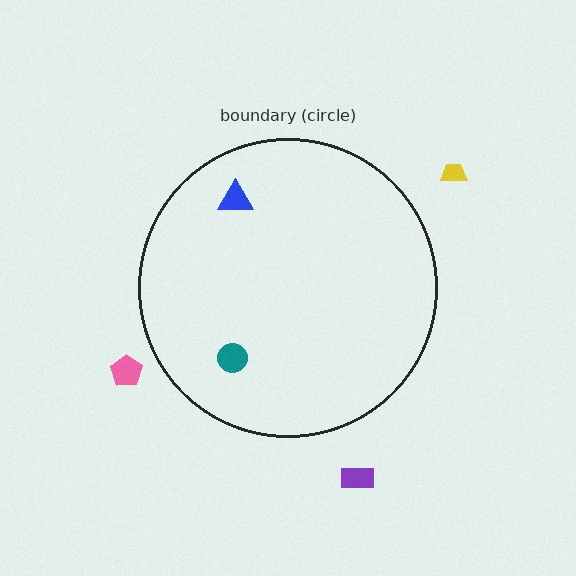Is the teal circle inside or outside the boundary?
Inside.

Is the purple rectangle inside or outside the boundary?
Outside.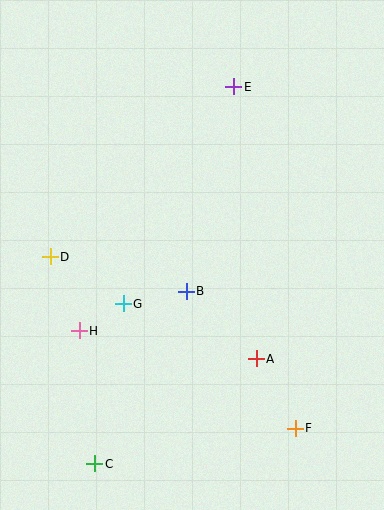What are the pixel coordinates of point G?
Point G is at (123, 304).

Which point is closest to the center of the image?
Point B at (186, 291) is closest to the center.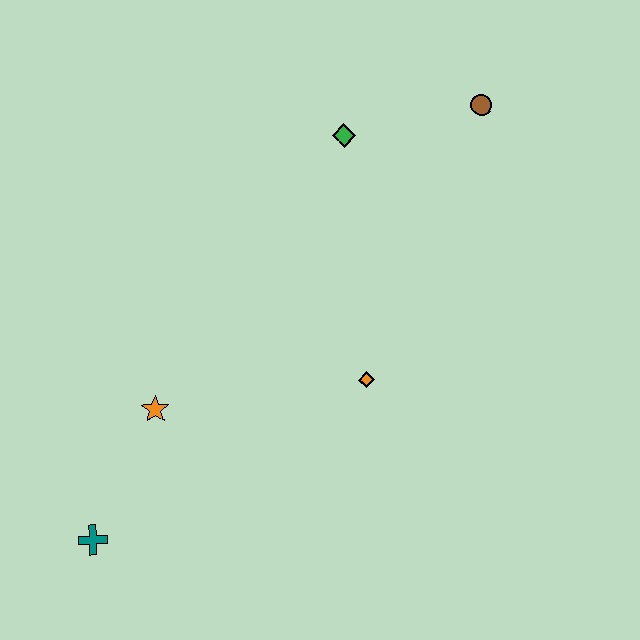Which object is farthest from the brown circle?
The teal cross is farthest from the brown circle.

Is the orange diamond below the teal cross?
No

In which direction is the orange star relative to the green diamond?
The orange star is below the green diamond.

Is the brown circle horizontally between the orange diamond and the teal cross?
No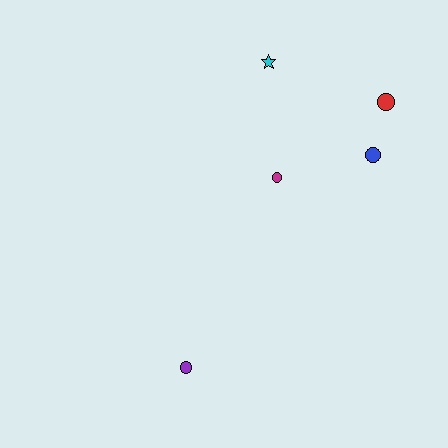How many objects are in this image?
There are 5 objects.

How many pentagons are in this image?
There are no pentagons.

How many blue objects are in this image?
There is 1 blue object.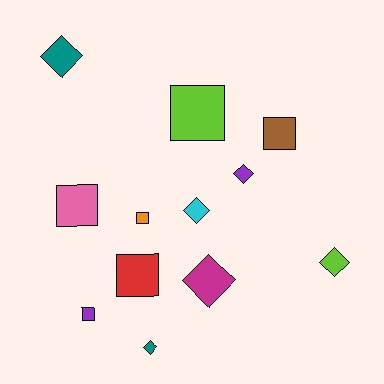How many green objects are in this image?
There are no green objects.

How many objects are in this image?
There are 12 objects.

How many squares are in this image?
There are 6 squares.